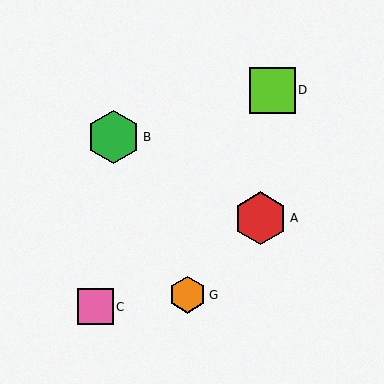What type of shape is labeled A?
Shape A is a red hexagon.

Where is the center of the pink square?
The center of the pink square is at (96, 307).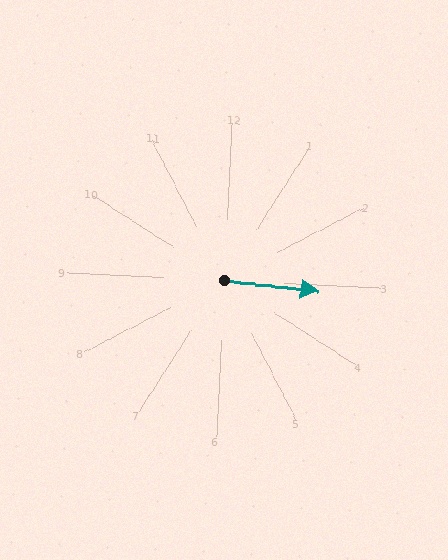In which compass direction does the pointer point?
East.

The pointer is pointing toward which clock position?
Roughly 3 o'clock.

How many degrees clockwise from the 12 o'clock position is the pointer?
Approximately 94 degrees.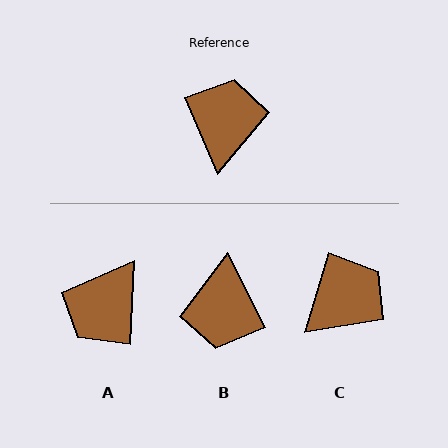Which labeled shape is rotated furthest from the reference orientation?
B, about 177 degrees away.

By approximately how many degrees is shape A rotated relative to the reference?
Approximately 153 degrees counter-clockwise.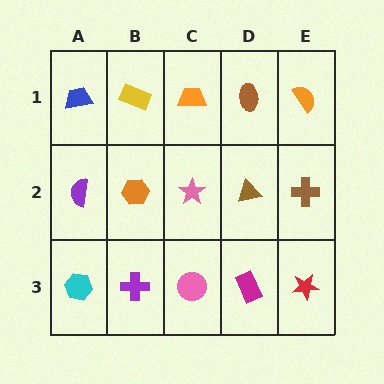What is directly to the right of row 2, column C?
A brown triangle.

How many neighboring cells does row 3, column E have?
2.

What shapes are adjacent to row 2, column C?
An orange trapezoid (row 1, column C), a pink circle (row 3, column C), an orange hexagon (row 2, column B), a brown triangle (row 2, column D).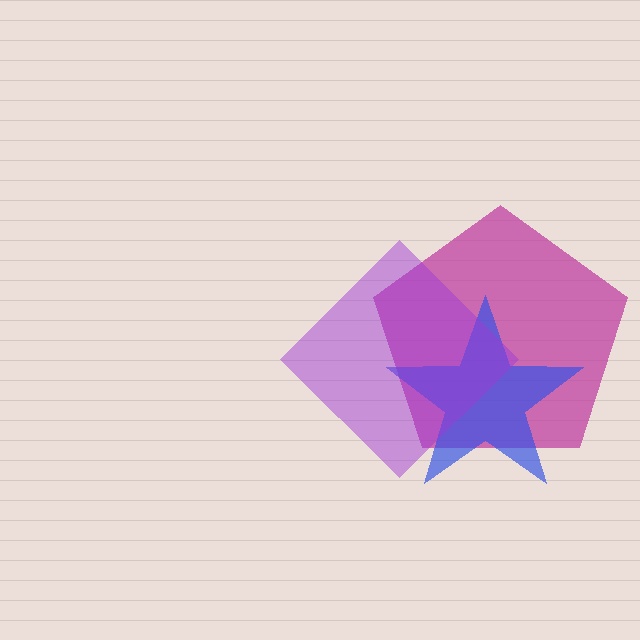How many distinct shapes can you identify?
There are 3 distinct shapes: a magenta pentagon, a blue star, a purple diamond.